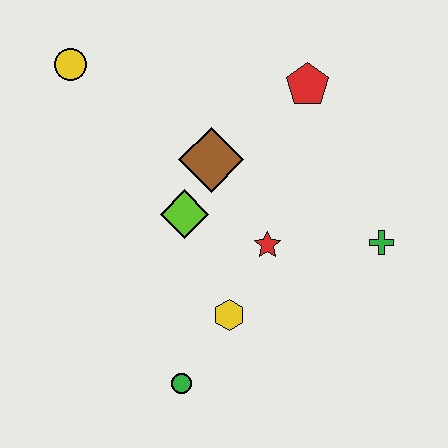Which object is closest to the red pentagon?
The brown diamond is closest to the red pentagon.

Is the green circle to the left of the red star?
Yes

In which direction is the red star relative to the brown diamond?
The red star is below the brown diamond.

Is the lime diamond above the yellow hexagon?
Yes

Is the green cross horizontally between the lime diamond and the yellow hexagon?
No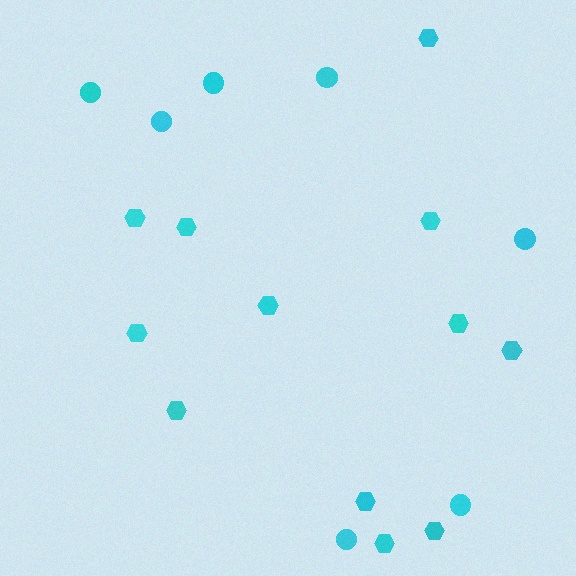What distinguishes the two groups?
There are 2 groups: one group of circles (7) and one group of hexagons (12).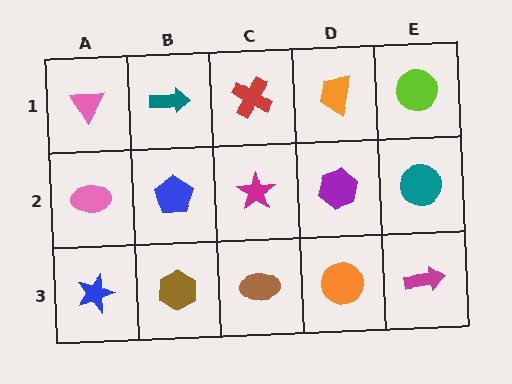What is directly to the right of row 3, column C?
An orange circle.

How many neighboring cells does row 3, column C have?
3.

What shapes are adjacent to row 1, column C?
A magenta star (row 2, column C), a teal arrow (row 1, column B), an orange trapezoid (row 1, column D).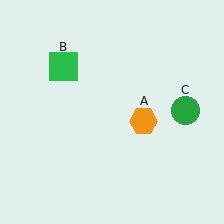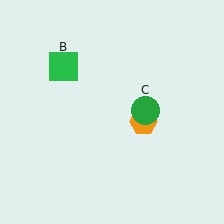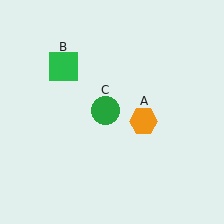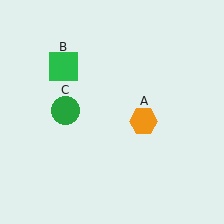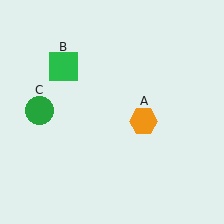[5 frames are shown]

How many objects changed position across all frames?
1 object changed position: green circle (object C).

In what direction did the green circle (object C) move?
The green circle (object C) moved left.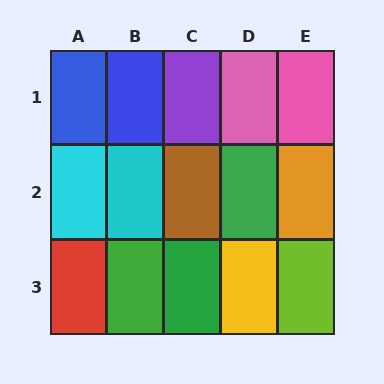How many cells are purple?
1 cell is purple.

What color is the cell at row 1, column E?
Pink.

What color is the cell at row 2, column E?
Orange.